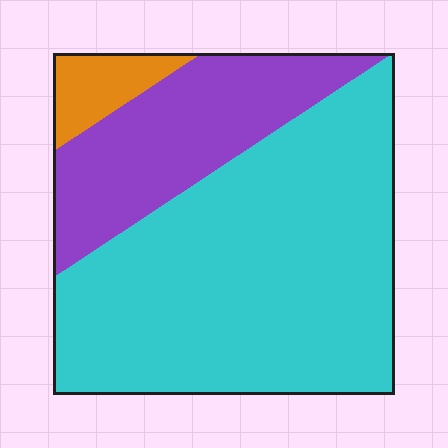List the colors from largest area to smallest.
From largest to smallest: cyan, purple, orange.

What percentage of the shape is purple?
Purple covers around 25% of the shape.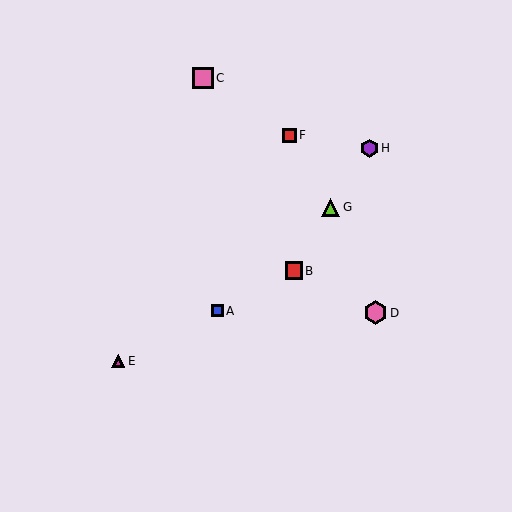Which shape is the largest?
The pink hexagon (labeled D) is the largest.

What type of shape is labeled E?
Shape E is a magenta triangle.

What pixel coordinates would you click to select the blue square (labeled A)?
Click at (217, 311) to select the blue square A.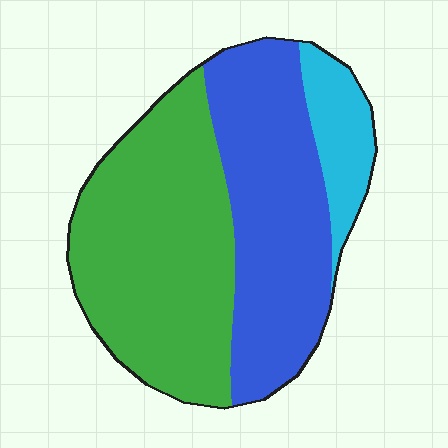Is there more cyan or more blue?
Blue.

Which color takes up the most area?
Green, at roughly 50%.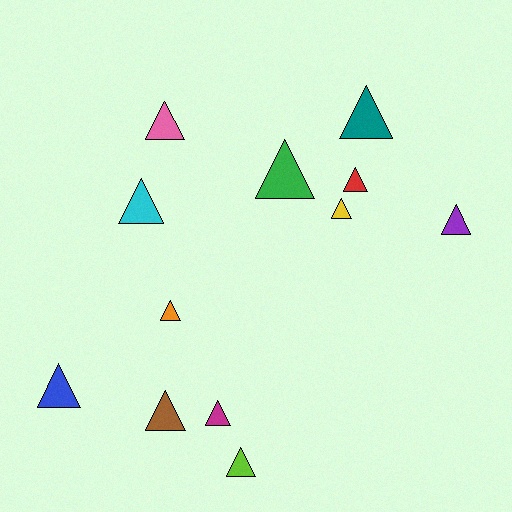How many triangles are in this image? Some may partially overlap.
There are 12 triangles.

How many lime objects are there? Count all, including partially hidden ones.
There is 1 lime object.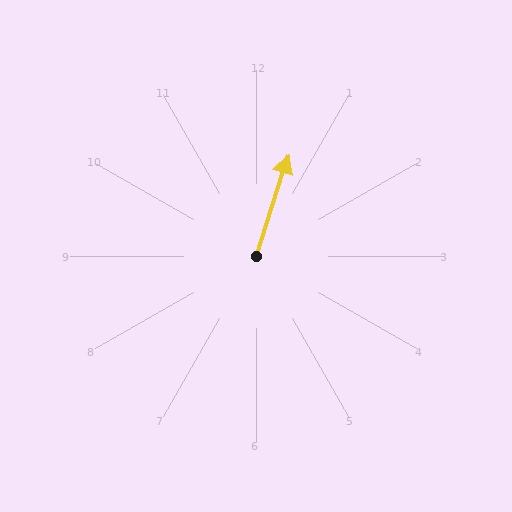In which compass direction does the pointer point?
North.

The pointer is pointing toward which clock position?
Roughly 1 o'clock.